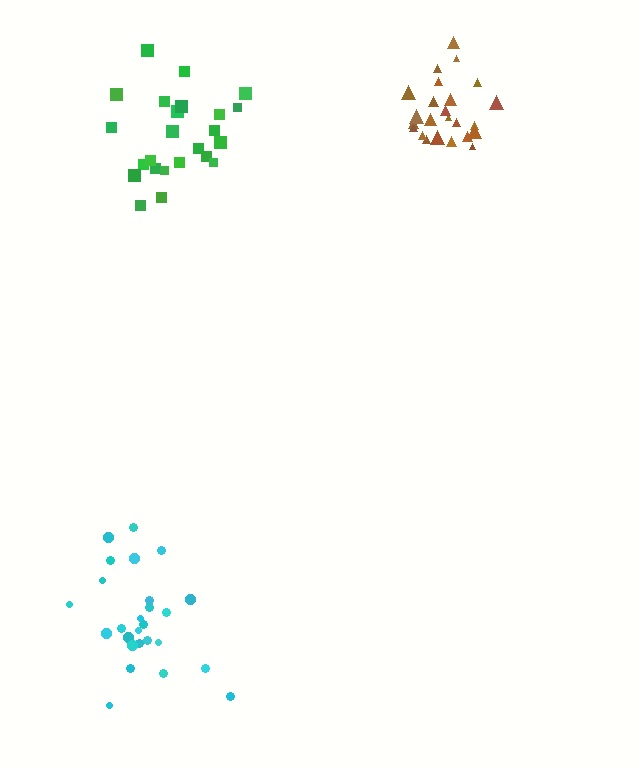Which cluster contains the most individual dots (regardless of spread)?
Cyan (26).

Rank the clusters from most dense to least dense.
brown, green, cyan.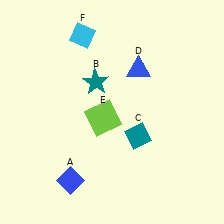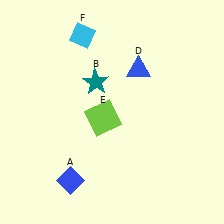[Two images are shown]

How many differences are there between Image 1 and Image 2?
There is 1 difference between the two images.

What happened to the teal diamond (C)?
The teal diamond (C) was removed in Image 2. It was in the bottom-right area of Image 1.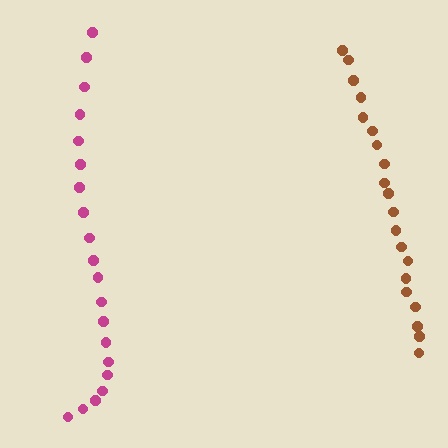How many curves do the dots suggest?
There are 2 distinct paths.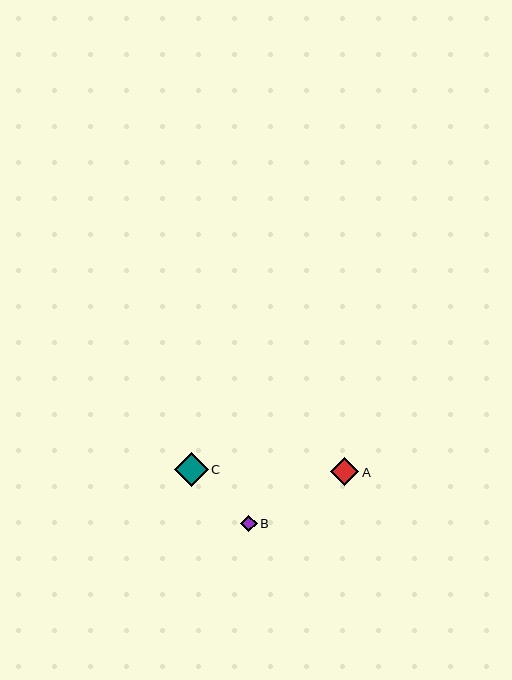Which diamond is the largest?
Diamond C is the largest with a size of approximately 34 pixels.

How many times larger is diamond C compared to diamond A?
Diamond C is approximately 1.2 times the size of diamond A.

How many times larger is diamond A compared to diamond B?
Diamond A is approximately 1.7 times the size of diamond B.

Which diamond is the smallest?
Diamond B is the smallest with a size of approximately 16 pixels.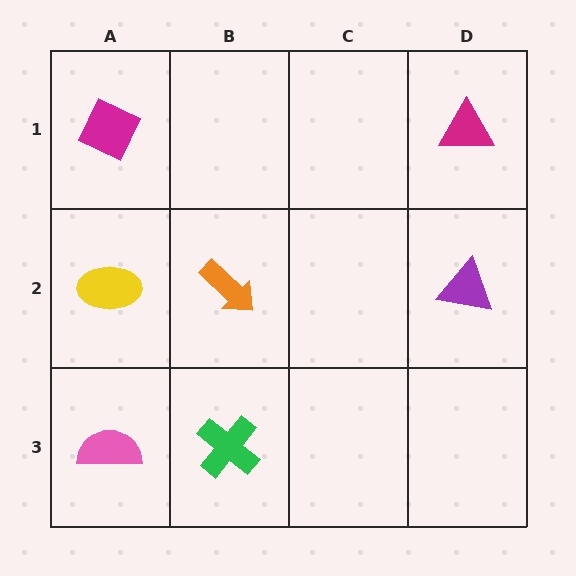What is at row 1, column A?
A magenta diamond.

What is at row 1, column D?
A magenta triangle.